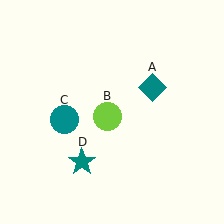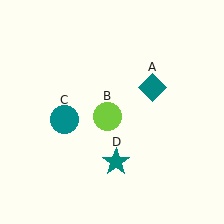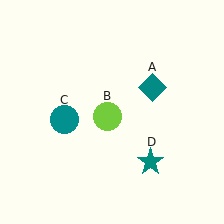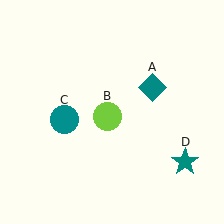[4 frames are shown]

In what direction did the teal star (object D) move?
The teal star (object D) moved right.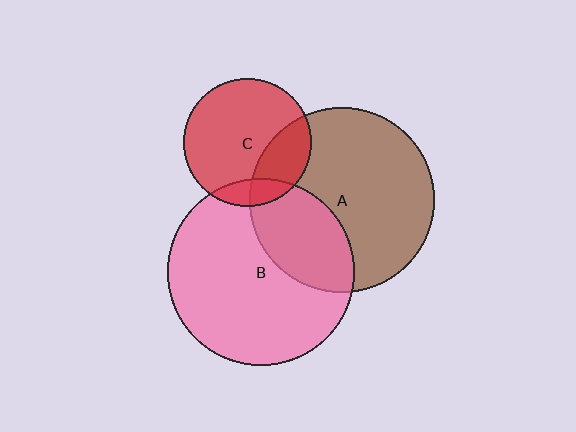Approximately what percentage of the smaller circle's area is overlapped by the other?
Approximately 25%.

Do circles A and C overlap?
Yes.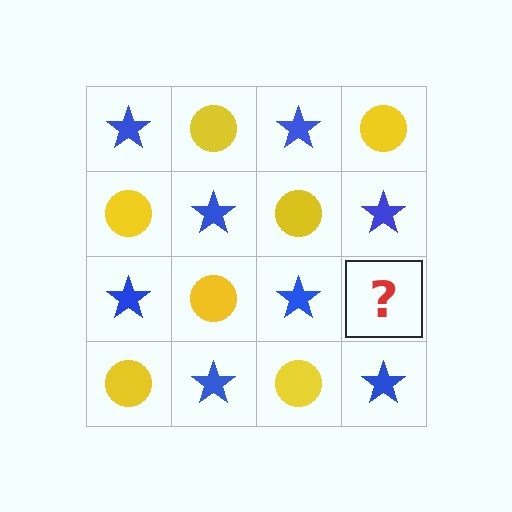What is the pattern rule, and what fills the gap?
The rule is that it alternates blue star and yellow circle in a checkerboard pattern. The gap should be filled with a yellow circle.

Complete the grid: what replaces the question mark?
The question mark should be replaced with a yellow circle.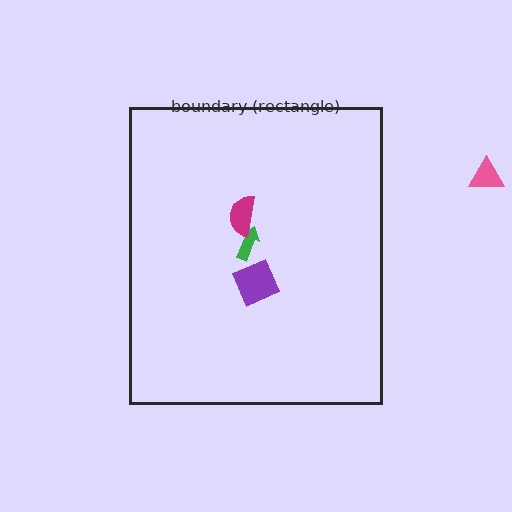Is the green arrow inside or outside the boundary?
Inside.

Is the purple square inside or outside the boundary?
Inside.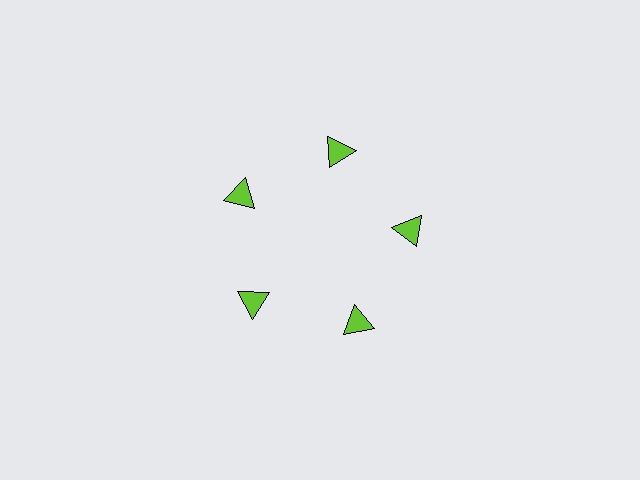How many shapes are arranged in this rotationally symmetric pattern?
There are 5 shapes, arranged in 5 groups of 1.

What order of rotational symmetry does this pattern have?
This pattern has 5-fold rotational symmetry.